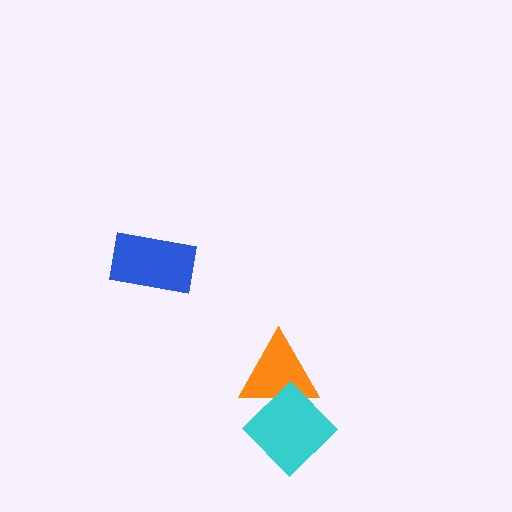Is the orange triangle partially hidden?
Yes, it is partially covered by another shape.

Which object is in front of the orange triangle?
The cyan diamond is in front of the orange triangle.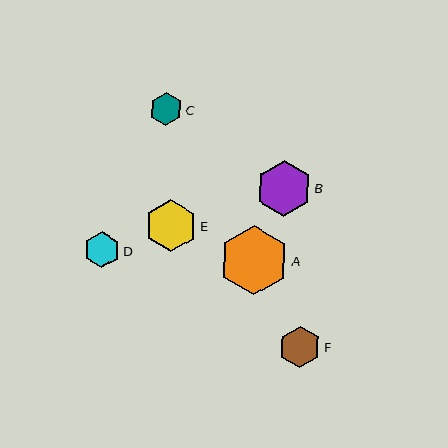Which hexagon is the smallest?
Hexagon C is the smallest with a size of approximately 33 pixels.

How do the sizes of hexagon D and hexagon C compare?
Hexagon D and hexagon C are approximately the same size.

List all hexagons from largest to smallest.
From largest to smallest: A, B, E, F, D, C.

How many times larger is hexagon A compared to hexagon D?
Hexagon A is approximately 1.9 times the size of hexagon D.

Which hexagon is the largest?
Hexagon A is the largest with a size of approximately 69 pixels.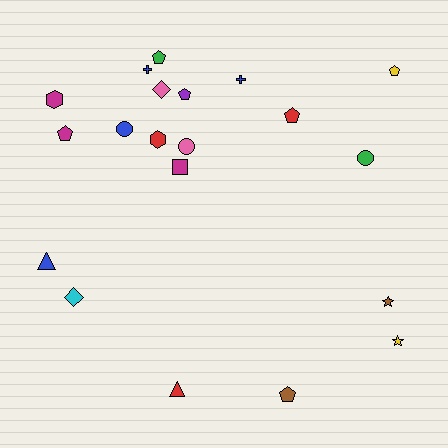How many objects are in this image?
There are 20 objects.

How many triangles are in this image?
There are 2 triangles.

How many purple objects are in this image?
There is 1 purple object.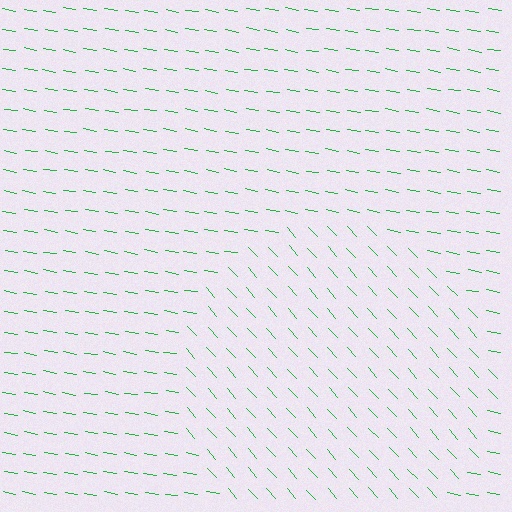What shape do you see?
I see a circle.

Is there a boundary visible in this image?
Yes, there is a texture boundary formed by a change in line orientation.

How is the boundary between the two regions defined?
The boundary is defined purely by a change in line orientation (approximately 38 degrees difference). All lines are the same color and thickness.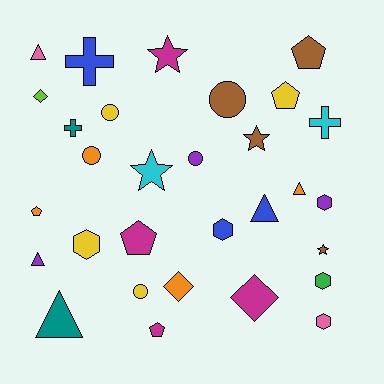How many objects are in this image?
There are 30 objects.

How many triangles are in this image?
There are 5 triangles.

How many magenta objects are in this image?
There are 4 magenta objects.